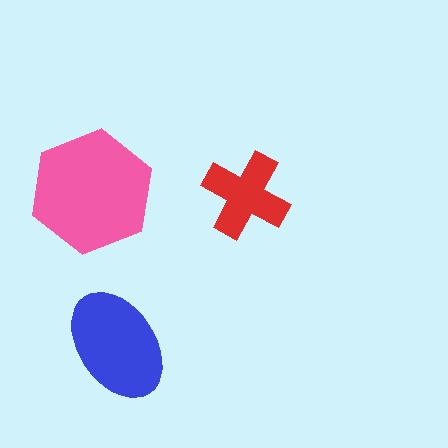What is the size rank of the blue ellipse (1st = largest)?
2nd.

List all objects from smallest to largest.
The red cross, the blue ellipse, the pink hexagon.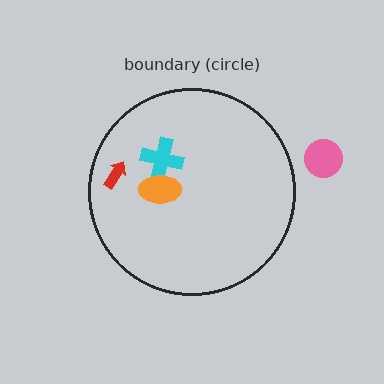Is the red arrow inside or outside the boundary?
Inside.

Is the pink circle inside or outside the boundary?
Outside.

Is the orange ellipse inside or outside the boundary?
Inside.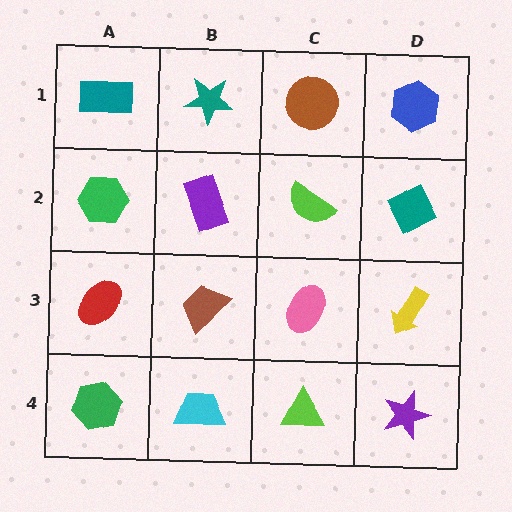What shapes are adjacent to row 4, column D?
A yellow arrow (row 3, column D), a lime triangle (row 4, column C).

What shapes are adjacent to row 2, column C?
A brown circle (row 1, column C), a pink ellipse (row 3, column C), a purple rectangle (row 2, column B), a teal diamond (row 2, column D).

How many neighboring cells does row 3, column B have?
4.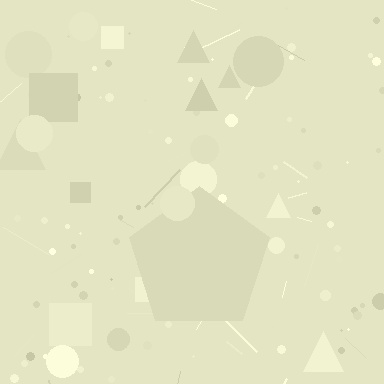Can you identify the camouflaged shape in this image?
The camouflaged shape is a pentagon.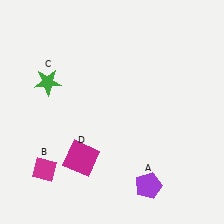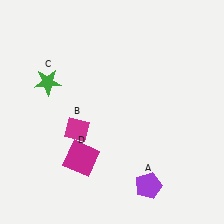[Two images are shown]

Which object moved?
The magenta diamond (B) moved up.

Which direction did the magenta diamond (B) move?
The magenta diamond (B) moved up.